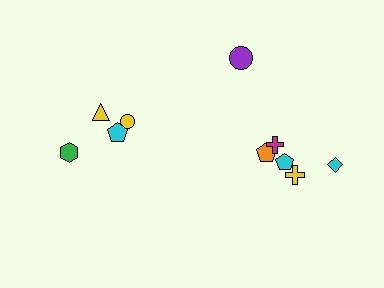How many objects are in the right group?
There are 6 objects.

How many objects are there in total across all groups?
There are 10 objects.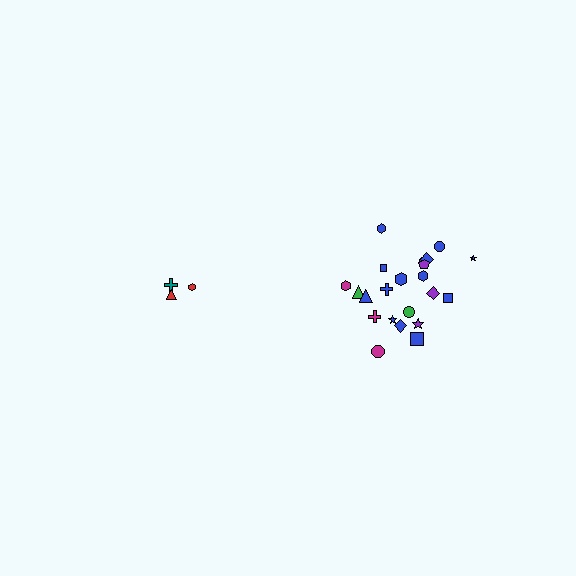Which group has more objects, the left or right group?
The right group.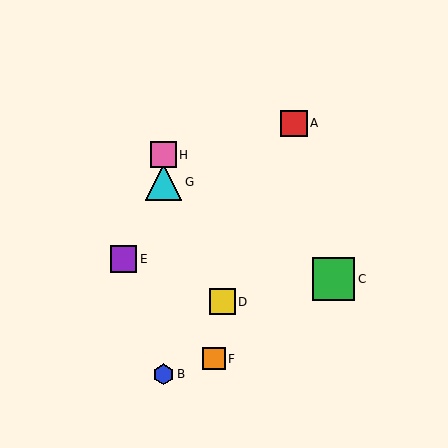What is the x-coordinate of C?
Object C is at x≈334.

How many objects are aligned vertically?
3 objects (B, G, H) are aligned vertically.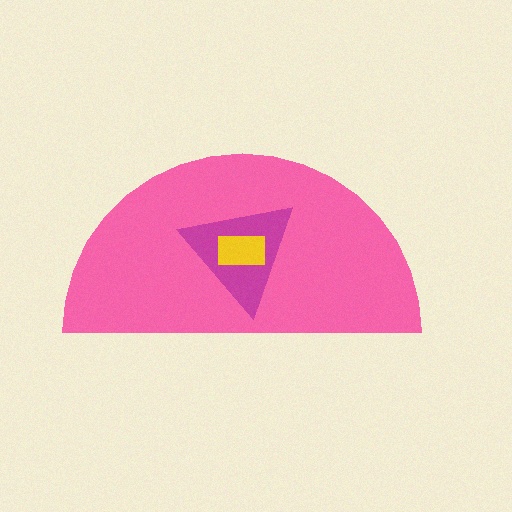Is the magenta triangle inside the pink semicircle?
Yes.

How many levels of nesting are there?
3.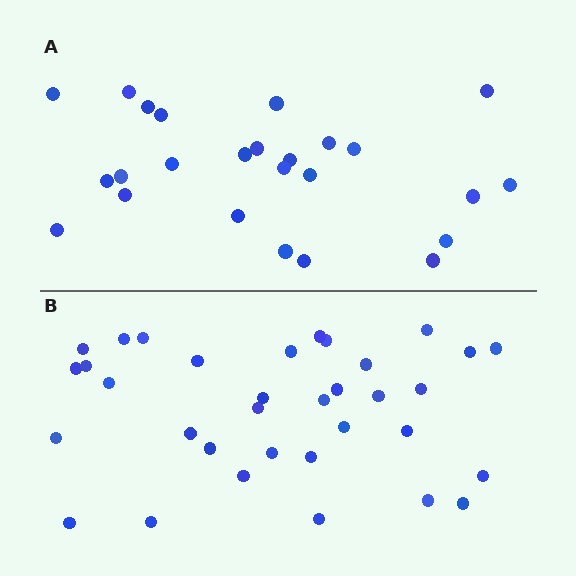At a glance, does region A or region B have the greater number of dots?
Region B (the bottom region) has more dots.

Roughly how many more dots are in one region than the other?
Region B has roughly 8 or so more dots than region A.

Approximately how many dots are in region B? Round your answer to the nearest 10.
About 30 dots. (The exact count is 34, which rounds to 30.)